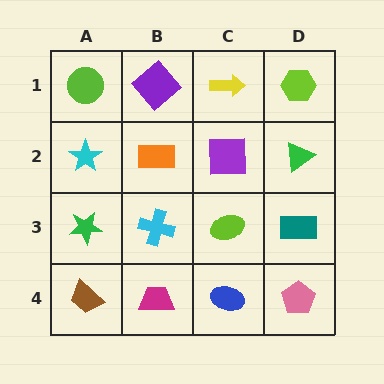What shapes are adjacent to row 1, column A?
A cyan star (row 2, column A), a purple diamond (row 1, column B).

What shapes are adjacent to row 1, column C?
A purple square (row 2, column C), a purple diamond (row 1, column B), a lime hexagon (row 1, column D).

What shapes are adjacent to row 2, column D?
A lime hexagon (row 1, column D), a teal rectangle (row 3, column D), a purple square (row 2, column C).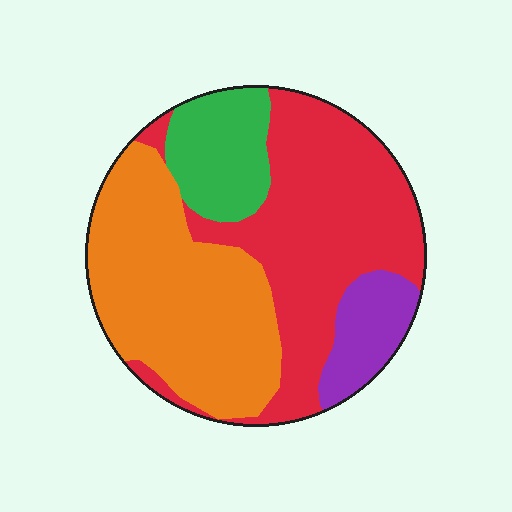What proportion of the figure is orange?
Orange covers 37% of the figure.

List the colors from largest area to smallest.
From largest to smallest: red, orange, green, purple.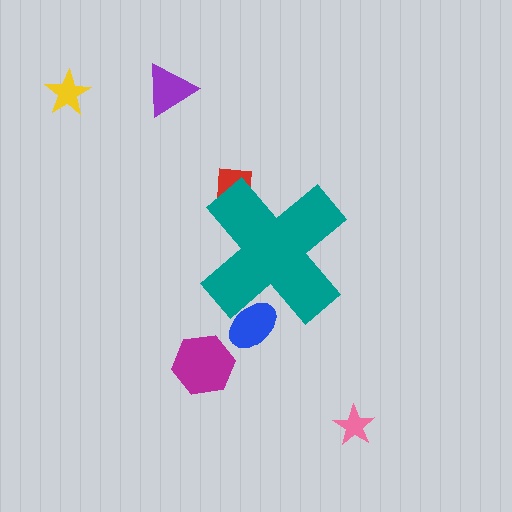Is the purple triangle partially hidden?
No, the purple triangle is fully visible.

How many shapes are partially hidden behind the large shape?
2 shapes are partially hidden.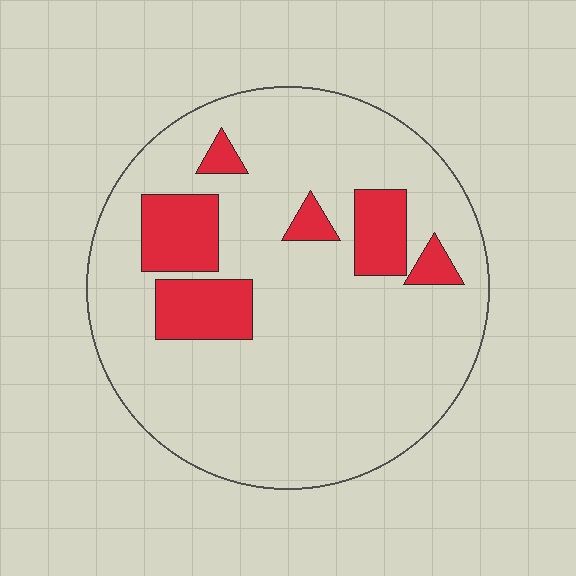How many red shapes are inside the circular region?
6.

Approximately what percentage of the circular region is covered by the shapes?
Approximately 15%.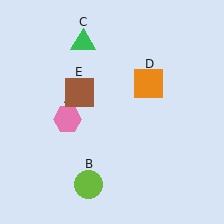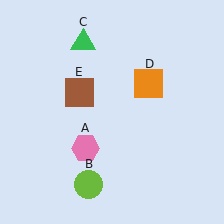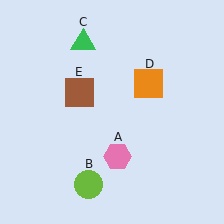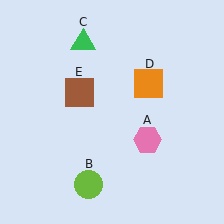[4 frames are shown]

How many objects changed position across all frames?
1 object changed position: pink hexagon (object A).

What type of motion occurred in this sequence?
The pink hexagon (object A) rotated counterclockwise around the center of the scene.